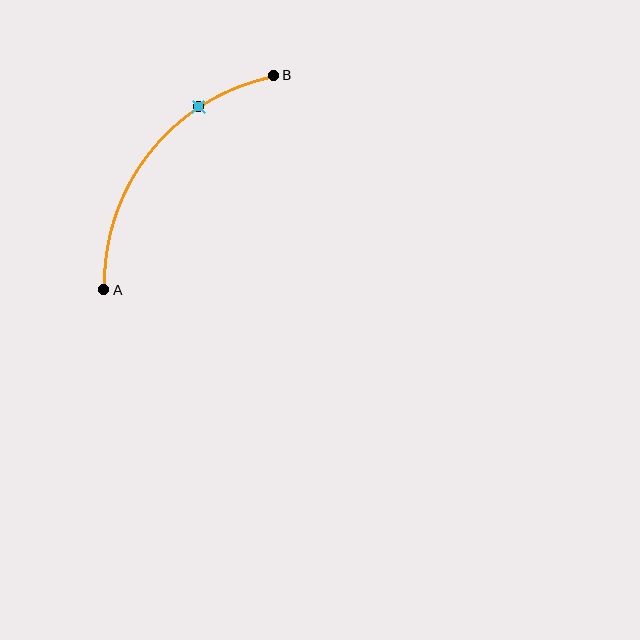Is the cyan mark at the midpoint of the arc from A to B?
No. The cyan mark lies on the arc but is closer to endpoint B. The arc midpoint would be at the point on the curve equidistant along the arc from both A and B.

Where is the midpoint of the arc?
The arc midpoint is the point on the curve farthest from the straight line joining A and B. It sits above and to the left of that line.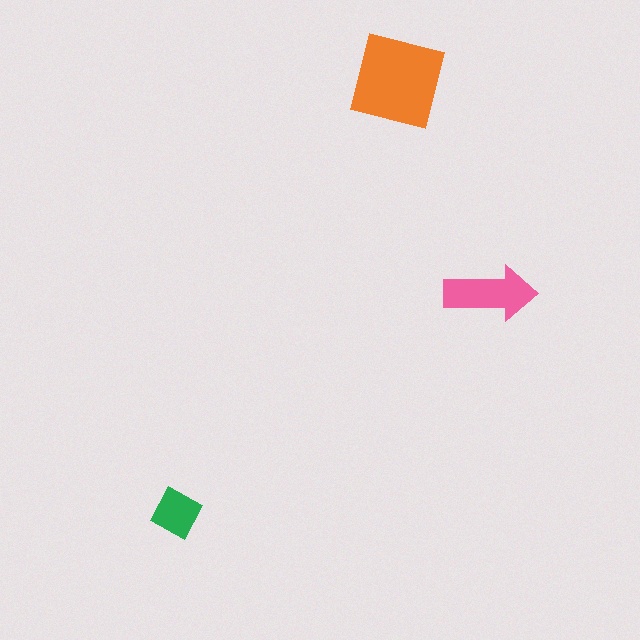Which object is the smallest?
The green diamond.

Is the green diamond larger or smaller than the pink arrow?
Smaller.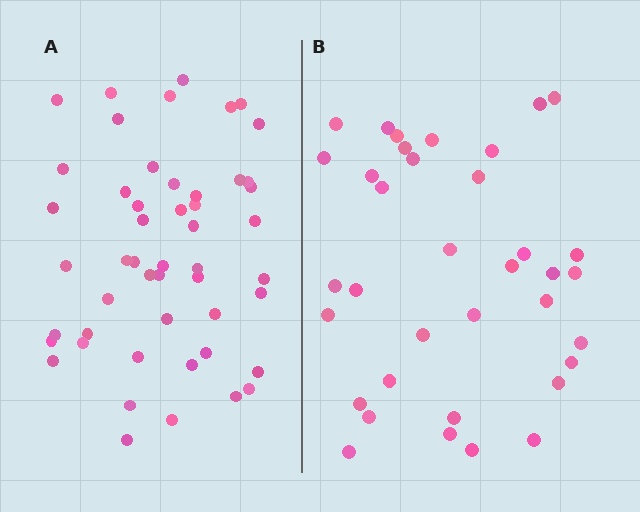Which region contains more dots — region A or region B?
Region A (the left region) has more dots.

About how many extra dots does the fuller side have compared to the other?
Region A has approximately 15 more dots than region B.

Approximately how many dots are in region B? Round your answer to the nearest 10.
About 40 dots. (The exact count is 36, which rounds to 40.)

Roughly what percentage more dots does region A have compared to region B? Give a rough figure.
About 40% more.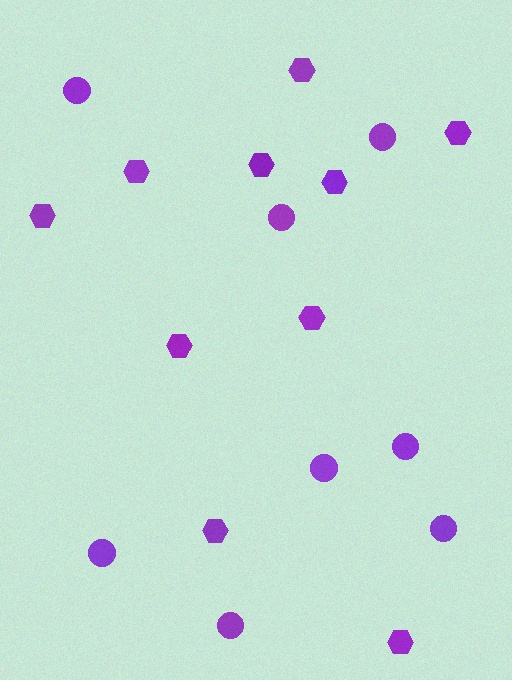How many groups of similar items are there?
There are 2 groups: one group of hexagons (10) and one group of circles (8).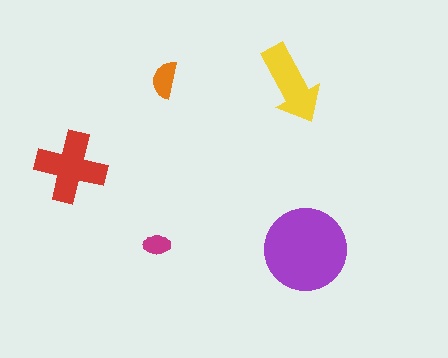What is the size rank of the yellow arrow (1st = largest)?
3rd.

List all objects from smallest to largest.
The magenta ellipse, the orange semicircle, the yellow arrow, the red cross, the purple circle.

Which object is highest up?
The orange semicircle is topmost.